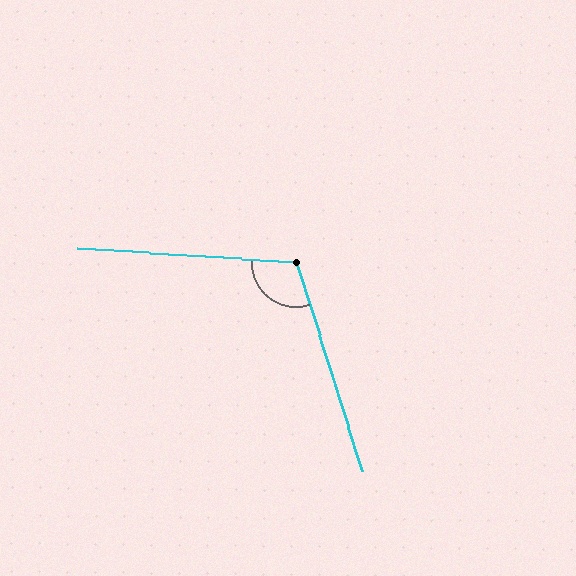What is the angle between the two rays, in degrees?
Approximately 111 degrees.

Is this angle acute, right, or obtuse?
It is obtuse.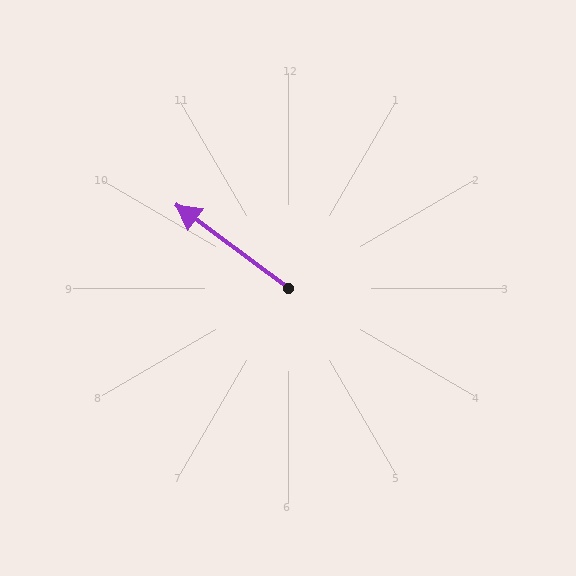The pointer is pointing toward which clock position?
Roughly 10 o'clock.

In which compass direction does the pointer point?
Northwest.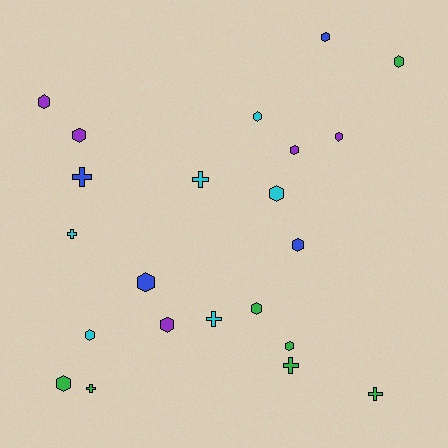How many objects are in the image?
There are 22 objects.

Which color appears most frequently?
Green, with 7 objects.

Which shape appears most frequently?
Hexagon, with 15 objects.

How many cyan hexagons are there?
There are 3 cyan hexagons.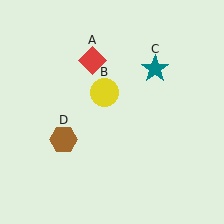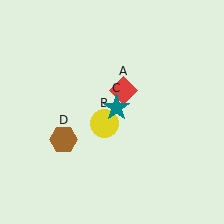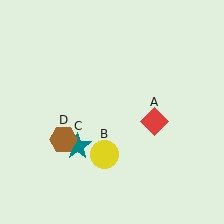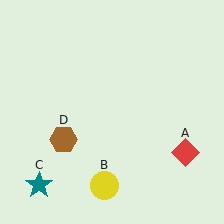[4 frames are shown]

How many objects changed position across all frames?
3 objects changed position: red diamond (object A), yellow circle (object B), teal star (object C).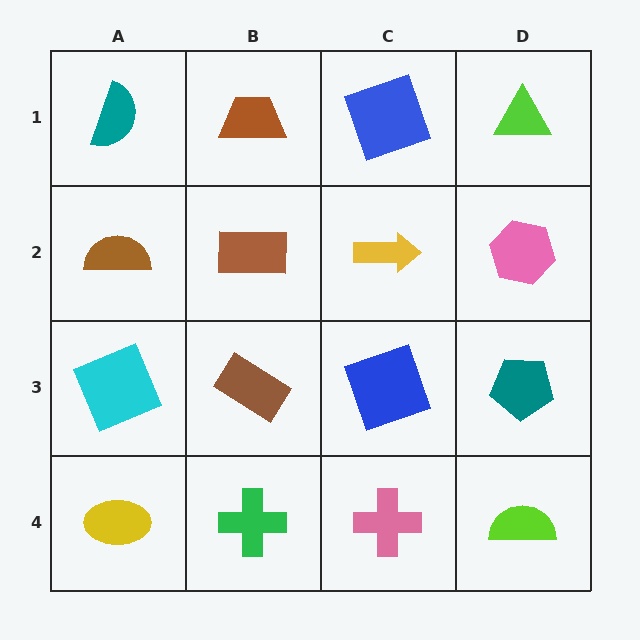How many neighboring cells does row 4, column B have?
3.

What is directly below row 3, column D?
A lime semicircle.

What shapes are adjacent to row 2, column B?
A brown trapezoid (row 1, column B), a brown rectangle (row 3, column B), a brown semicircle (row 2, column A), a yellow arrow (row 2, column C).